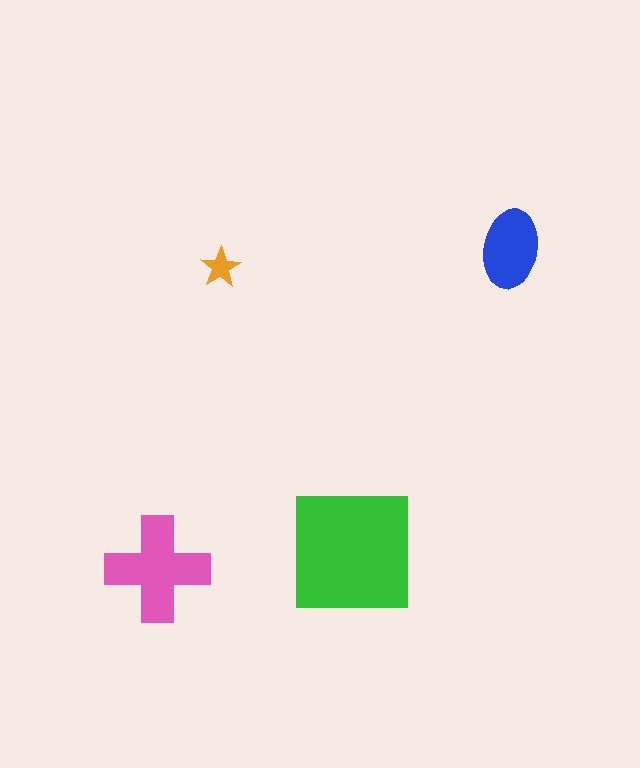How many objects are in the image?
There are 4 objects in the image.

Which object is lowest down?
The pink cross is bottommost.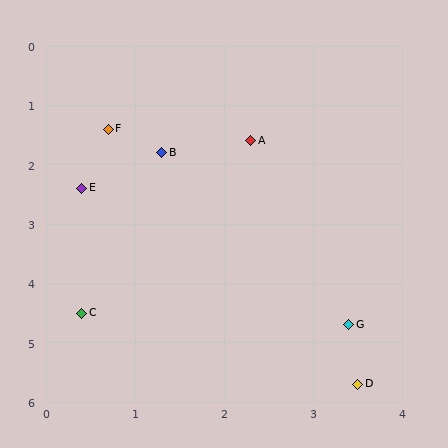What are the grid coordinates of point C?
Point C is at approximately (0.4, 4.5).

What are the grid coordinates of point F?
Point F is at approximately (0.7, 1.4).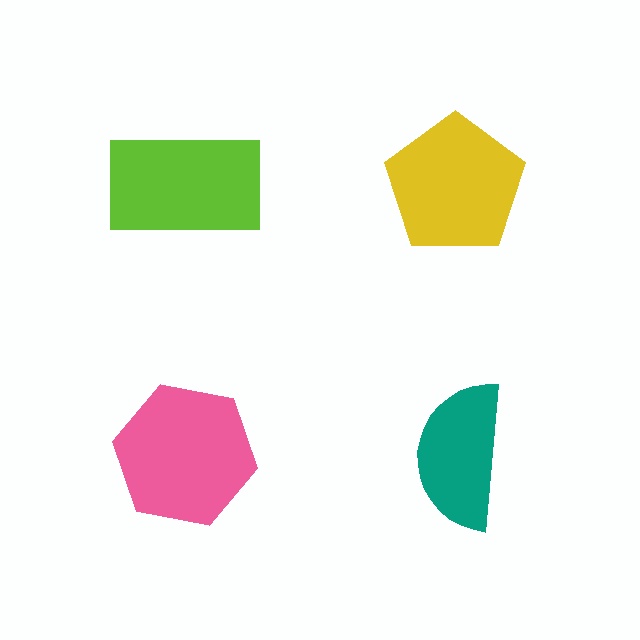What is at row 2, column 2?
A teal semicircle.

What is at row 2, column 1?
A pink hexagon.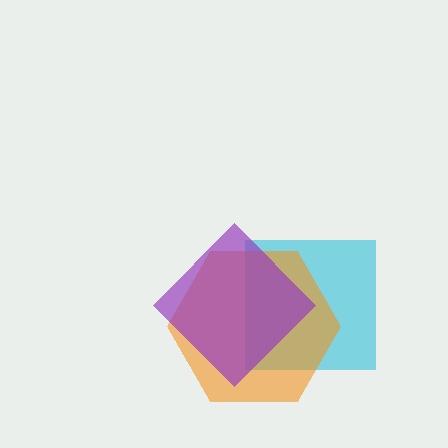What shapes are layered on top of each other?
The layered shapes are: a cyan square, an orange hexagon, a purple diamond.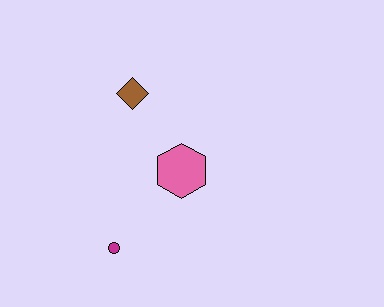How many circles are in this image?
There is 1 circle.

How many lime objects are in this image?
There are no lime objects.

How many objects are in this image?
There are 3 objects.